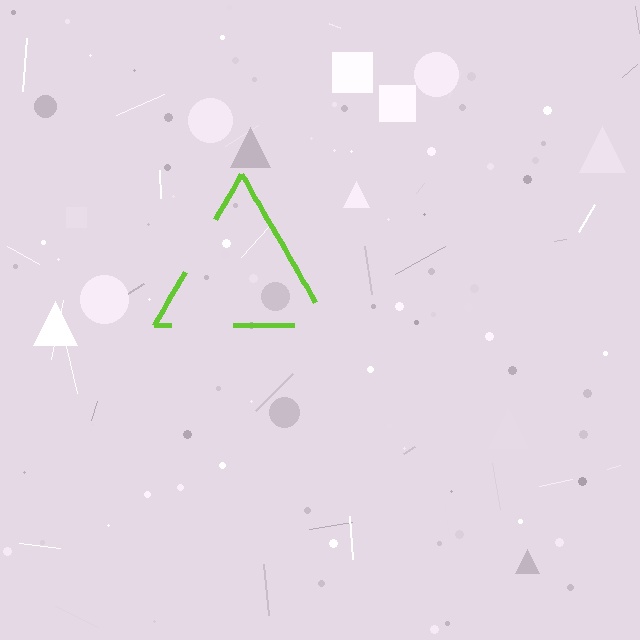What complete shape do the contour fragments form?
The contour fragments form a triangle.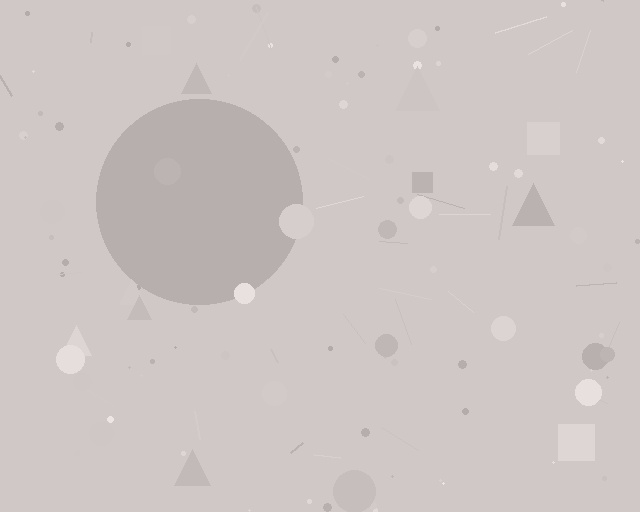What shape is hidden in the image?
A circle is hidden in the image.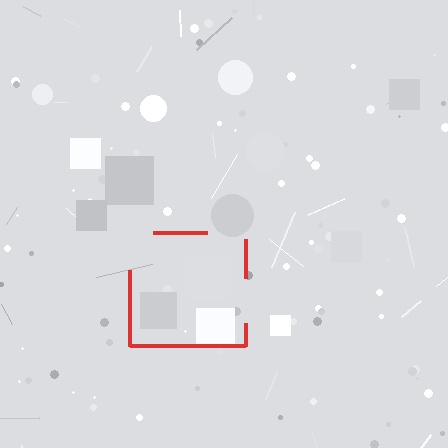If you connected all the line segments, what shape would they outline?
They would outline a square.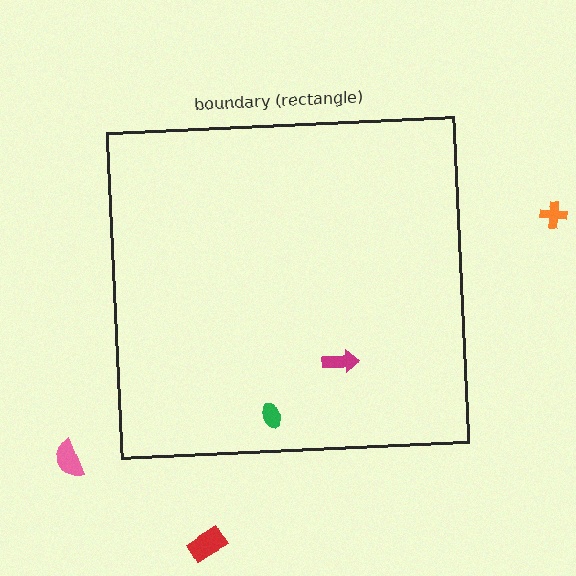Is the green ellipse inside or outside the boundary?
Inside.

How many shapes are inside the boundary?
2 inside, 3 outside.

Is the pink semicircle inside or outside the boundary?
Outside.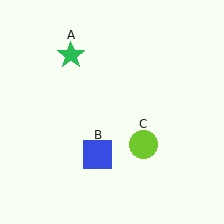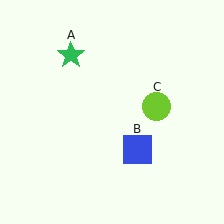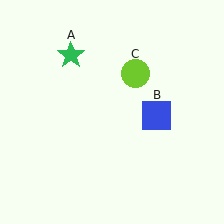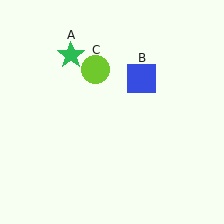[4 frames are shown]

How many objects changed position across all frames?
2 objects changed position: blue square (object B), lime circle (object C).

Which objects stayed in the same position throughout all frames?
Green star (object A) remained stationary.